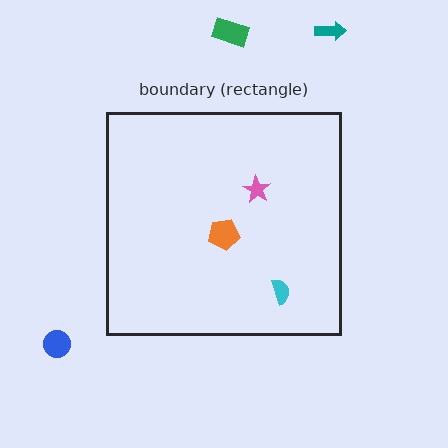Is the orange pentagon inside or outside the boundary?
Inside.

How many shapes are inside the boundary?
3 inside, 3 outside.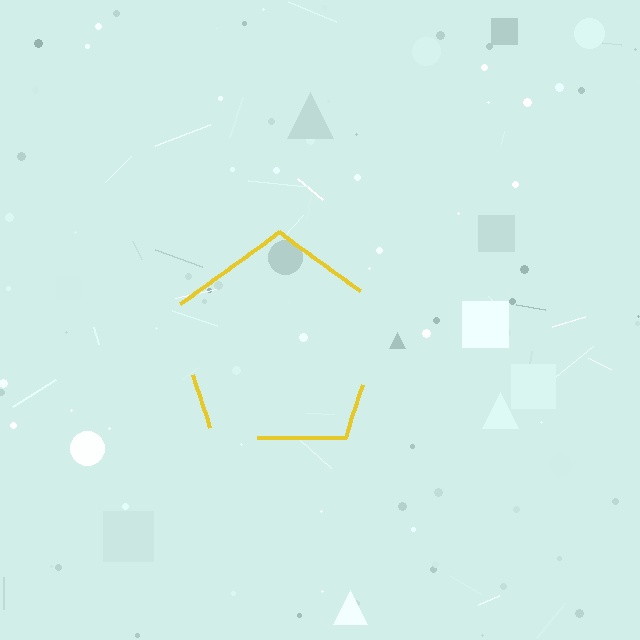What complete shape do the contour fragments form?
The contour fragments form a pentagon.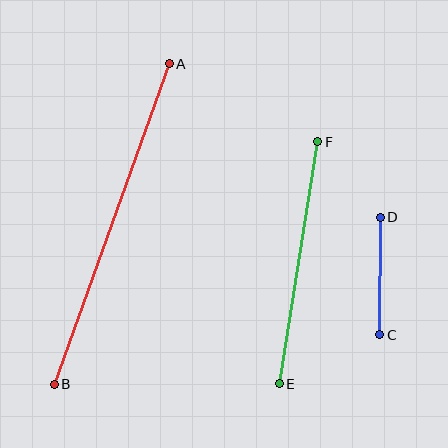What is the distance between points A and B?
The distance is approximately 340 pixels.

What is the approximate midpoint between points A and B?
The midpoint is at approximately (112, 224) pixels.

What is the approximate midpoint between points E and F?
The midpoint is at approximately (298, 263) pixels.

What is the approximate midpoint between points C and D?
The midpoint is at approximately (380, 276) pixels.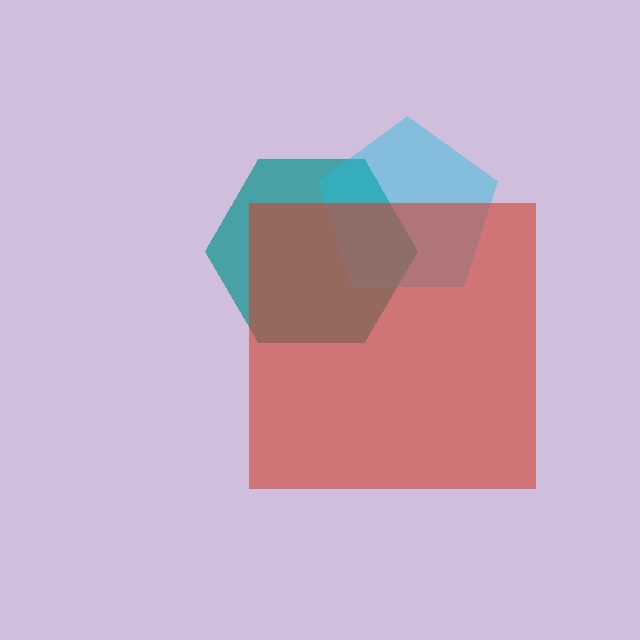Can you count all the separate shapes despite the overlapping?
Yes, there are 3 separate shapes.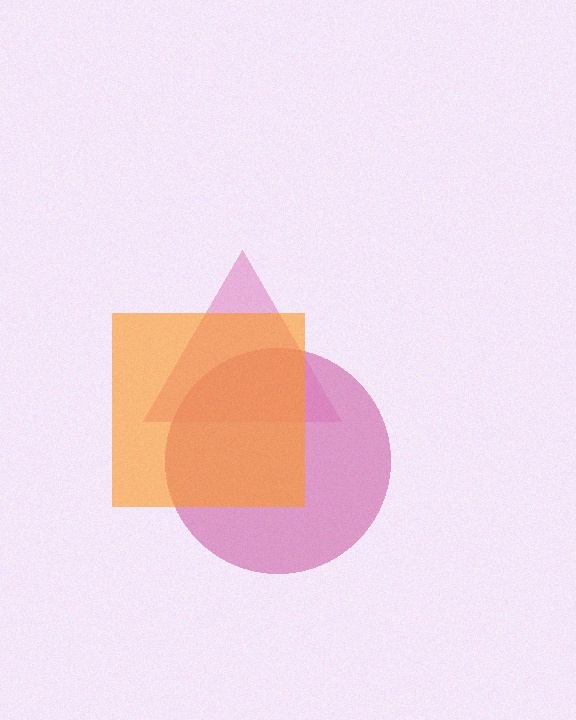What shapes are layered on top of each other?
The layered shapes are: a magenta circle, a pink triangle, an orange square.